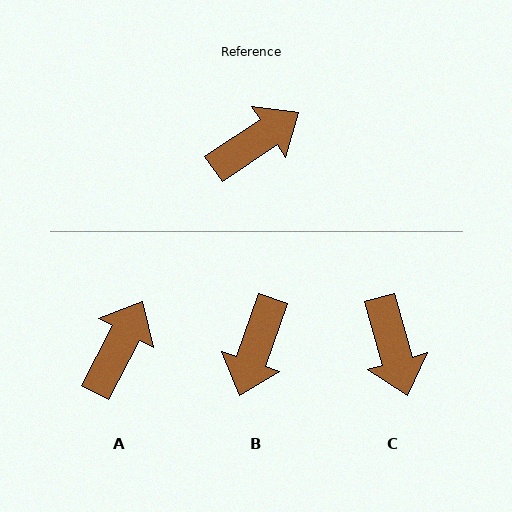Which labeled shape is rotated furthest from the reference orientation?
B, about 143 degrees away.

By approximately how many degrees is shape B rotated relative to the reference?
Approximately 143 degrees clockwise.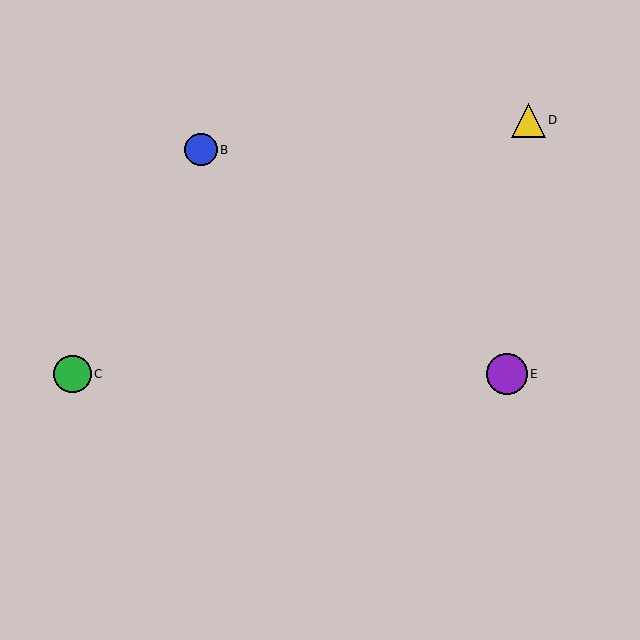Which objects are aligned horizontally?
Objects A, C, E are aligned horizontally.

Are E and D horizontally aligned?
No, E is at y≈374 and D is at y≈120.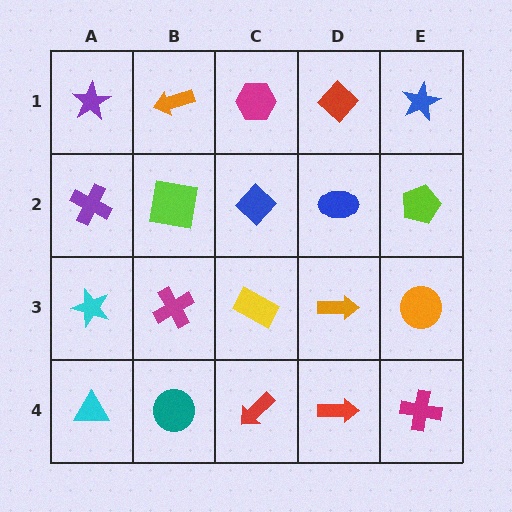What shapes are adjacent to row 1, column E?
A lime pentagon (row 2, column E), a red diamond (row 1, column D).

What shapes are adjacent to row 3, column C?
A blue diamond (row 2, column C), a red arrow (row 4, column C), a magenta cross (row 3, column B), an orange arrow (row 3, column D).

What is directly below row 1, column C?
A blue diamond.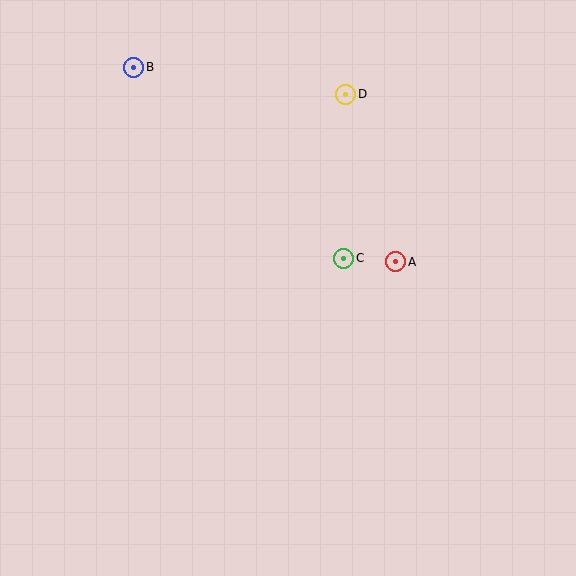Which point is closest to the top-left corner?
Point B is closest to the top-left corner.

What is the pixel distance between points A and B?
The distance between A and B is 326 pixels.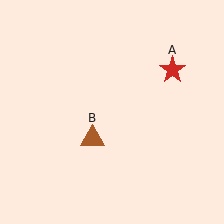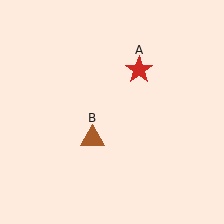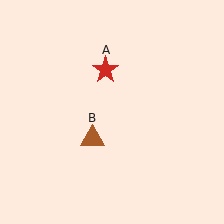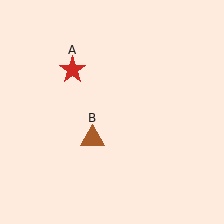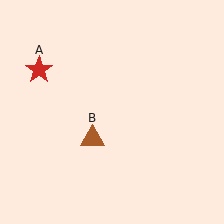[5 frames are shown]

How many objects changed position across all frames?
1 object changed position: red star (object A).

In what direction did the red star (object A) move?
The red star (object A) moved left.